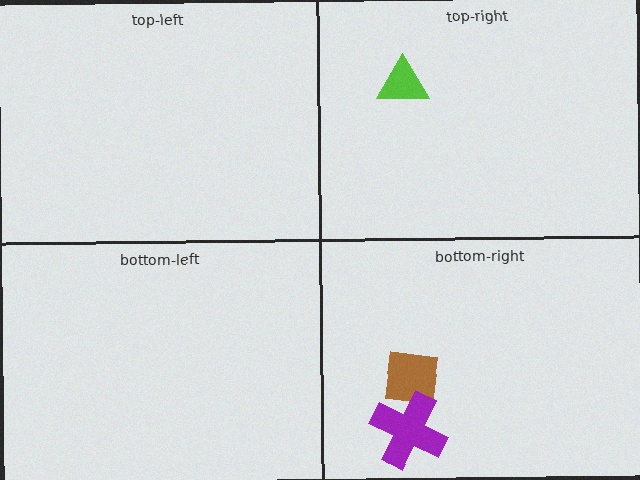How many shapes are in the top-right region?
1.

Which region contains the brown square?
The bottom-right region.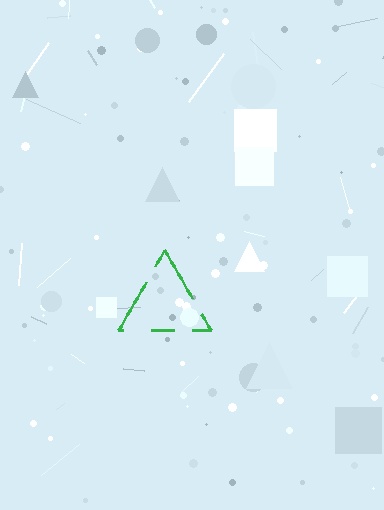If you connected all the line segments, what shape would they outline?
They would outline a triangle.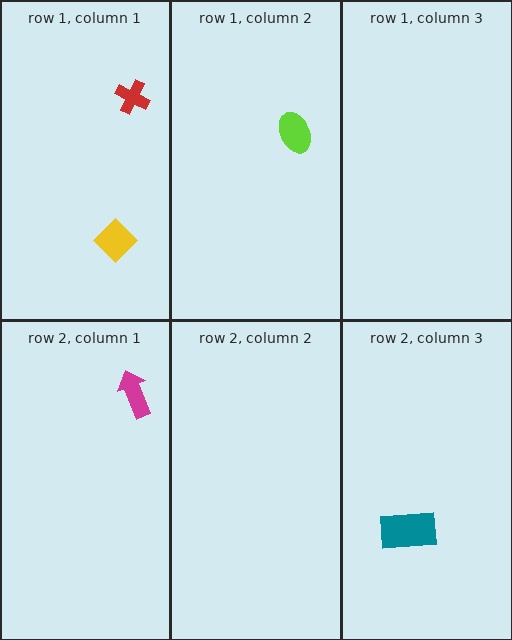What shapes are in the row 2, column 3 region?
The teal rectangle.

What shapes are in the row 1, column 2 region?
The lime ellipse.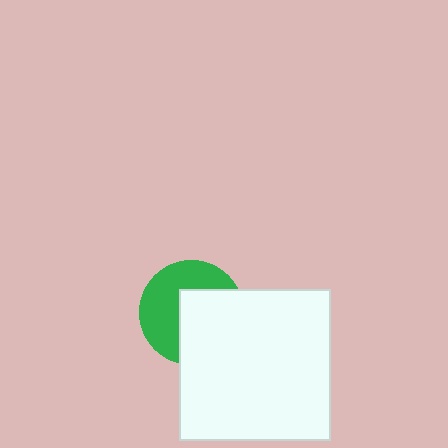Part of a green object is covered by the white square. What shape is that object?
It is a circle.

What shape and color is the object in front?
The object in front is a white square.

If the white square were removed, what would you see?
You would see the complete green circle.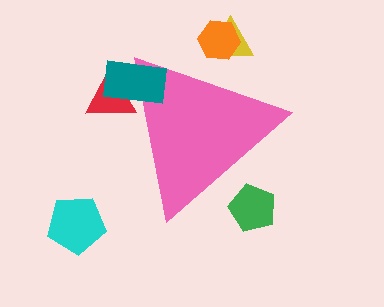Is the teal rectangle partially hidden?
No, the teal rectangle is fully visible.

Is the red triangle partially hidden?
Yes, the red triangle is partially hidden behind the pink triangle.